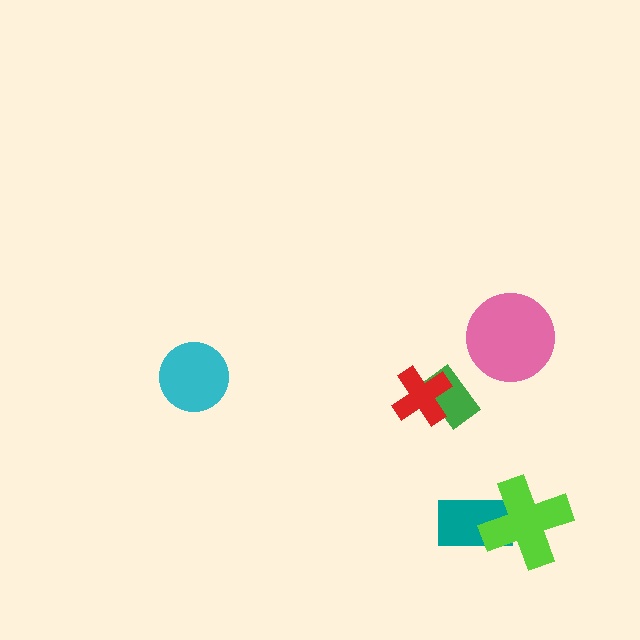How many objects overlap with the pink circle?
0 objects overlap with the pink circle.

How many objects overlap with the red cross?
1 object overlaps with the red cross.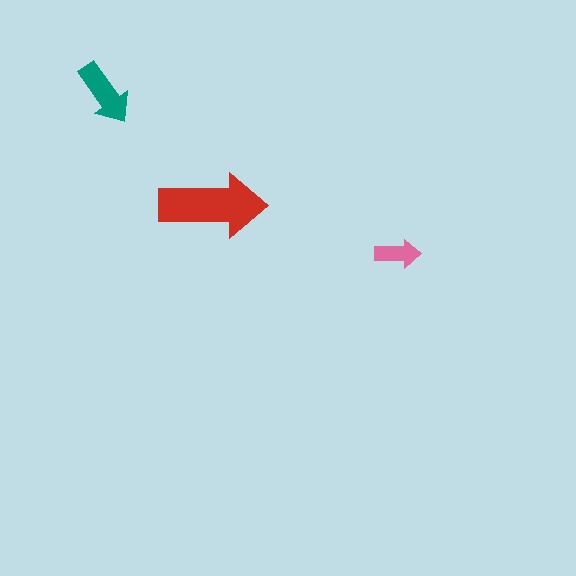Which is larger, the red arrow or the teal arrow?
The red one.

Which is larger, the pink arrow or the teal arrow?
The teal one.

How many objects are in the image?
There are 3 objects in the image.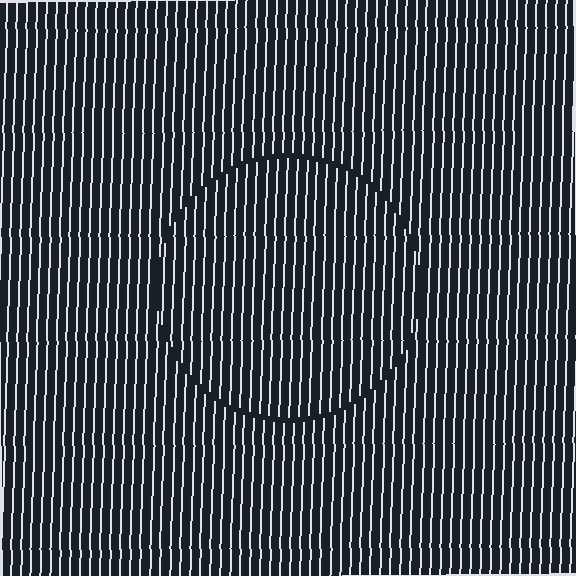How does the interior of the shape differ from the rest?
The interior of the shape contains the same grating, shifted by half a period — the contour is defined by the phase discontinuity where line-ends from the inner and outer gratings abut.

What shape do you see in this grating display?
An illusory circle. The interior of the shape contains the same grating, shifted by half a period — the contour is defined by the phase discontinuity where line-ends from the inner and outer gratings abut.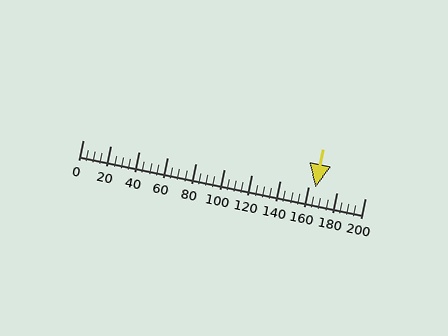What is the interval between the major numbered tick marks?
The major tick marks are spaced 20 units apart.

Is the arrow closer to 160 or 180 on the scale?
The arrow is closer to 160.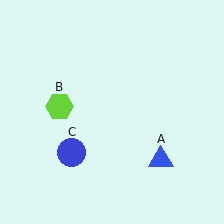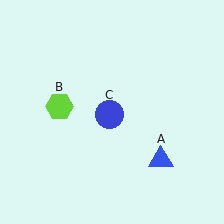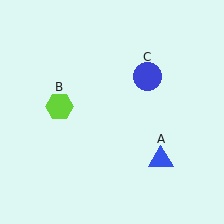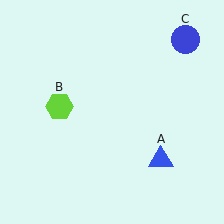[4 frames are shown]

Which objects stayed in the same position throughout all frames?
Blue triangle (object A) and lime hexagon (object B) remained stationary.